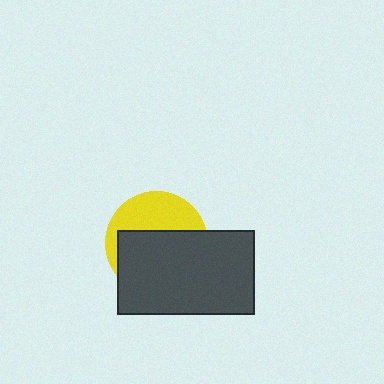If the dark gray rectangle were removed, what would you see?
You would see the complete yellow circle.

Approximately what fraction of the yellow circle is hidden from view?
Roughly 61% of the yellow circle is hidden behind the dark gray rectangle.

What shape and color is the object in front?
The object in front is a dark gray rectangle.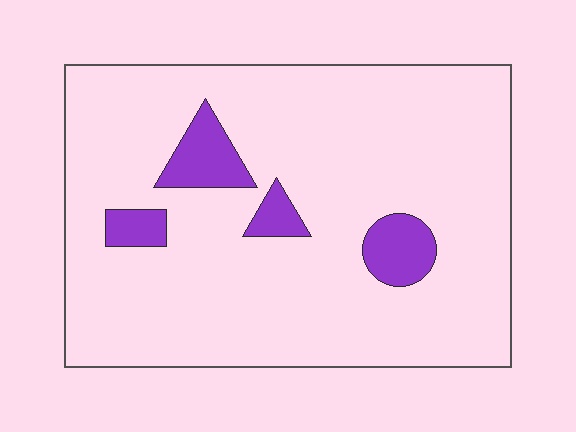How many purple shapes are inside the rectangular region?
4.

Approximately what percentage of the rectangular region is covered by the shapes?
Approximately 10%.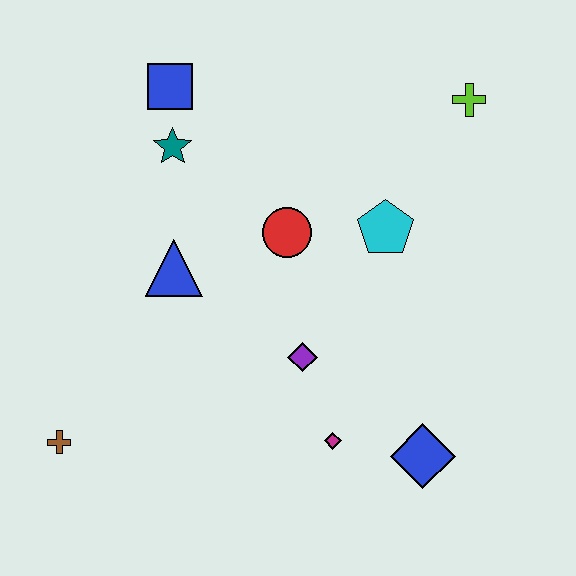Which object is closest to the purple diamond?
The magenta diamond is closest to the purple diamond.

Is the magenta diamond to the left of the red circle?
No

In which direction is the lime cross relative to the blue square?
The lime cross is to the right of the blue square.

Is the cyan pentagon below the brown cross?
No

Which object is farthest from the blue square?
The blue diamond is farthest from the blue square.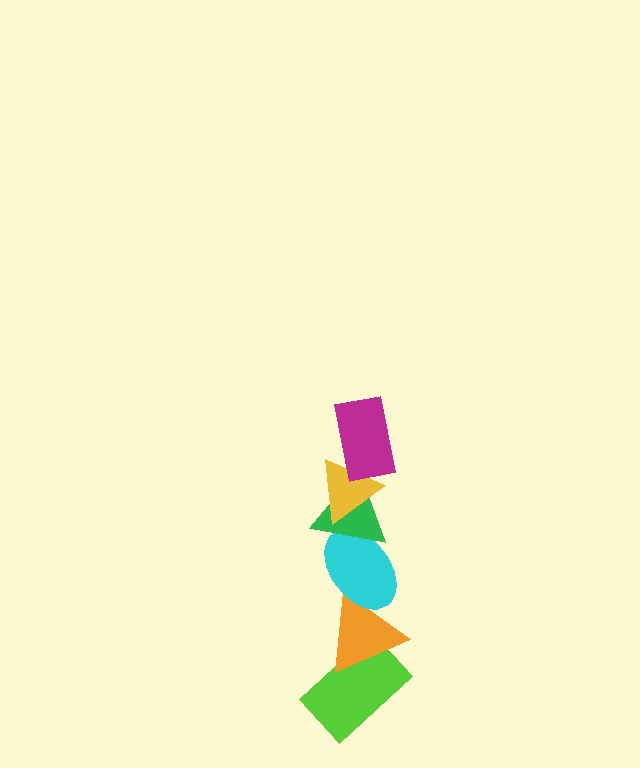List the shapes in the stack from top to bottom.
From top to bottom: the magenta rectangle, the yellow triangle, the green triangle, the cyan ellipse, the orange triangle, the lime rectangle.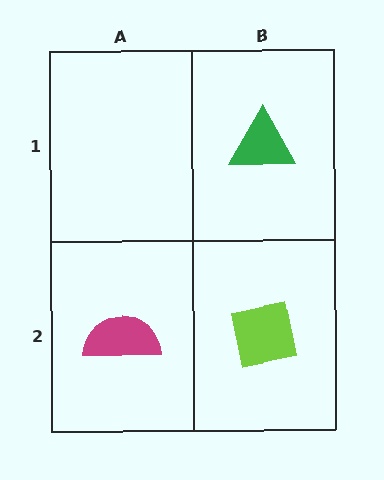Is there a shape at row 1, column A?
No, that cell is empty.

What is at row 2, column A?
A magenta semicircle.